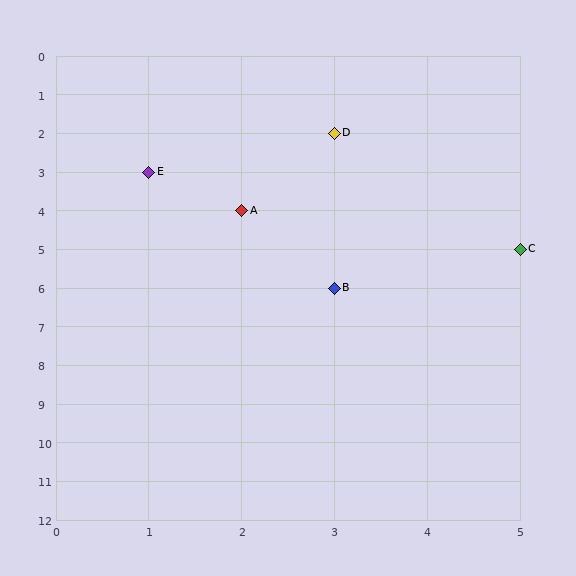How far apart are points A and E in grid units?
Points A and E are 1 column and 1 row apart (about 1.4 grid units diagonally).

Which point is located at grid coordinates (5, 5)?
Point C is at (5, 5).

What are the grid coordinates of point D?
Point D is at grid coordinates (3, 2).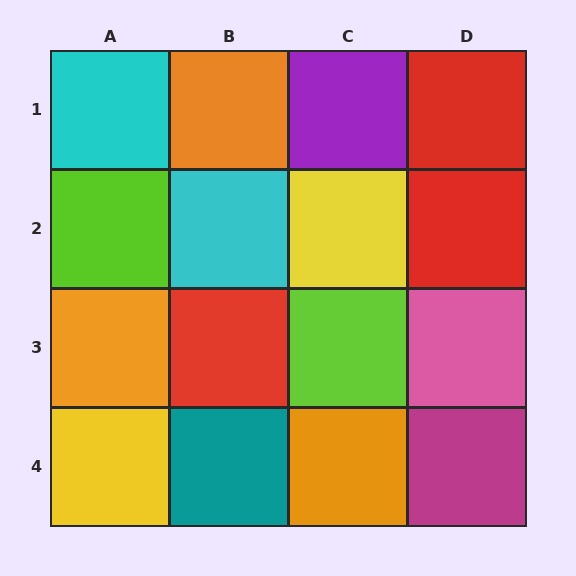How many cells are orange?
3 cells are orange.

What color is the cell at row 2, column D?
Red.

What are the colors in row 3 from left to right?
Orange, red, lime, pink.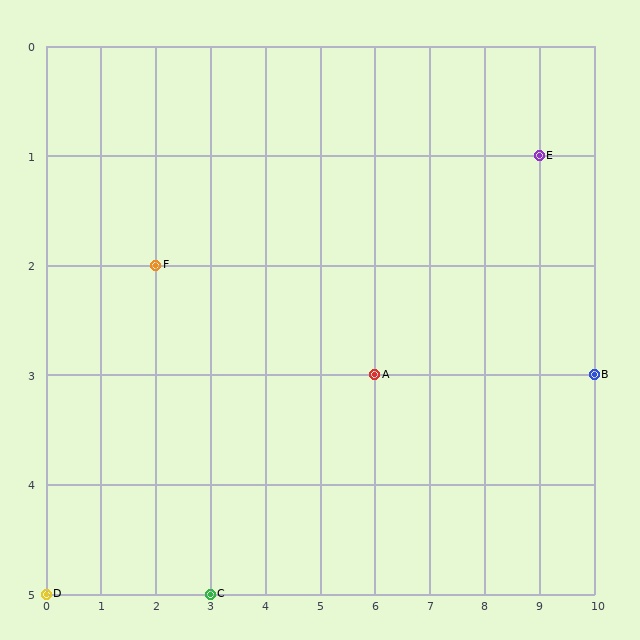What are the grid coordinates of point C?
Point C is at grid coordinates (3, 5).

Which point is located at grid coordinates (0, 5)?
Point D is at (0, 5).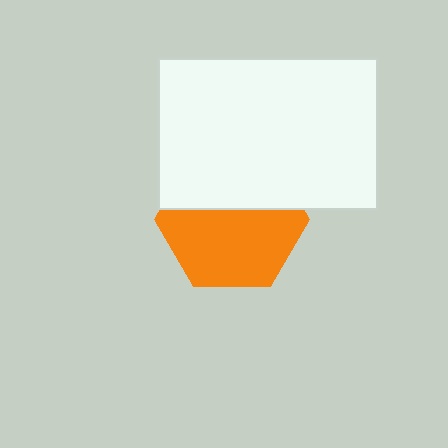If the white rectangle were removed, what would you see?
You would see the complete orange hexagon.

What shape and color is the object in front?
The object in front is a white rectangle.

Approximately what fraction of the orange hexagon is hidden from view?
Roughly 41% of the orange hexagon is hidden behind the white rectangle.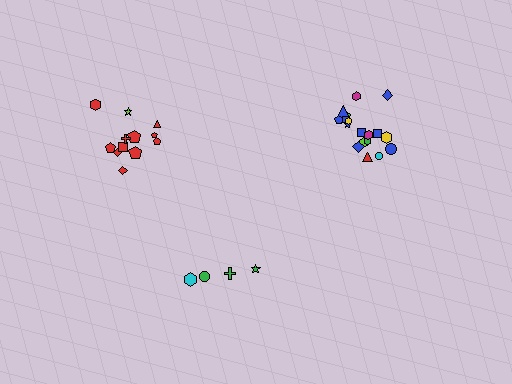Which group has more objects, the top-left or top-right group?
The top-right group.